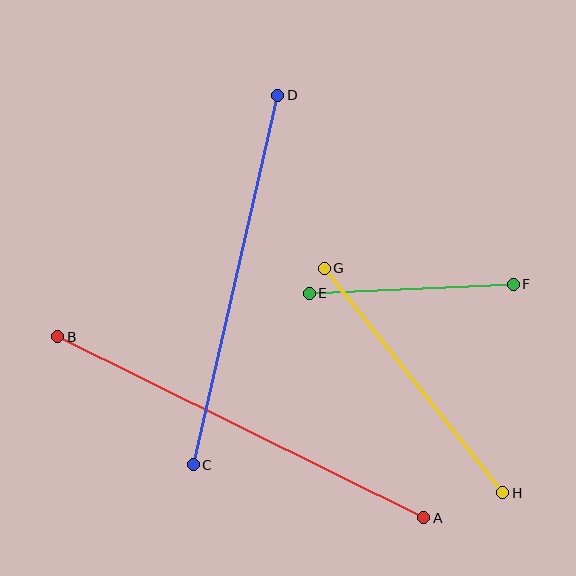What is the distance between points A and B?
The distance is approximately 408 pixels.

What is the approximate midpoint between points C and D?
The midpoint is at approximately (236, 280) pixels.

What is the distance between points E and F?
The distance is approximately 204 pixels.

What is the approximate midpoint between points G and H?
The midpoint is at approximately (414, 380) pixels.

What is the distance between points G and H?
The distance is approximately 287 pixels.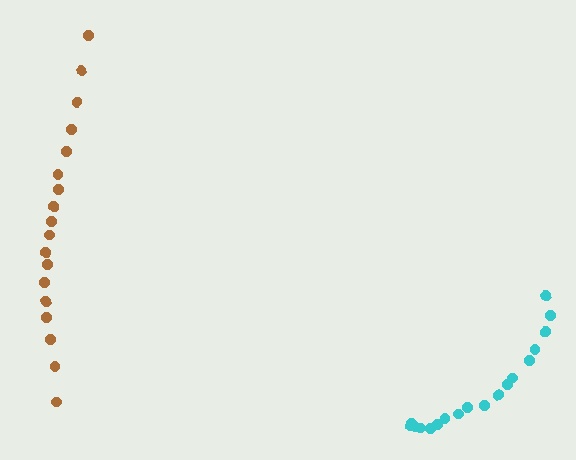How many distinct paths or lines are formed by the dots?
There are 2 distinct paths.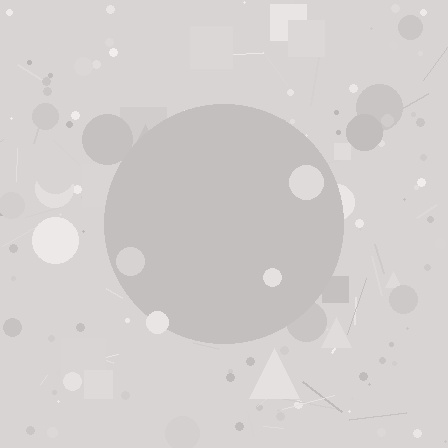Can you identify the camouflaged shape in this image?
The camouflaged shape is a circle.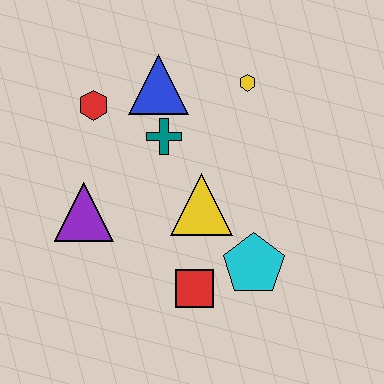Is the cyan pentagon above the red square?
Yes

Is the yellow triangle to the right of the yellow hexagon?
No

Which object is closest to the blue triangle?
The teal cross is closest to the blue triangle.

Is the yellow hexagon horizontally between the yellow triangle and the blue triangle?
No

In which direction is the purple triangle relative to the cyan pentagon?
The purple triangle is to the left of the cyan pentagon.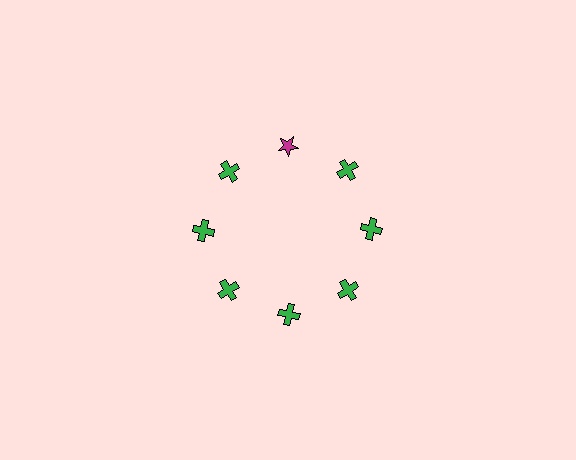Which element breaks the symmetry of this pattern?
The magenta star at roughly the 12 o'clock position breaks the symmetry. All other shapes are green crosses.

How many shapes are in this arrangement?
There are 8 shapes arranged in a ring pattern.